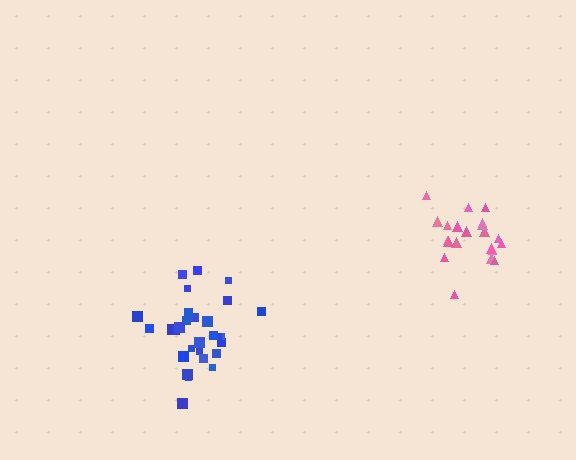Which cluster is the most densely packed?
Pink.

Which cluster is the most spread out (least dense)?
Blue.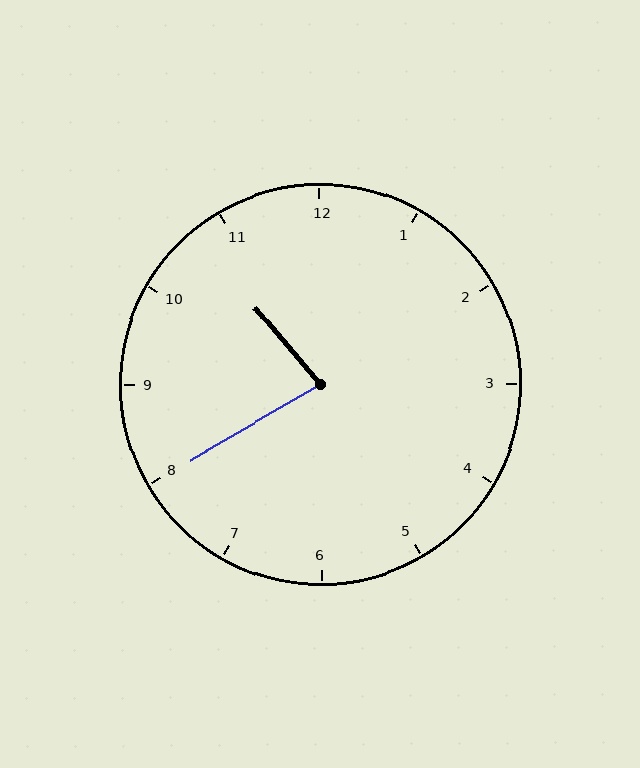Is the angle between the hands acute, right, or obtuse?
It is acute.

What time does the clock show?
10:40.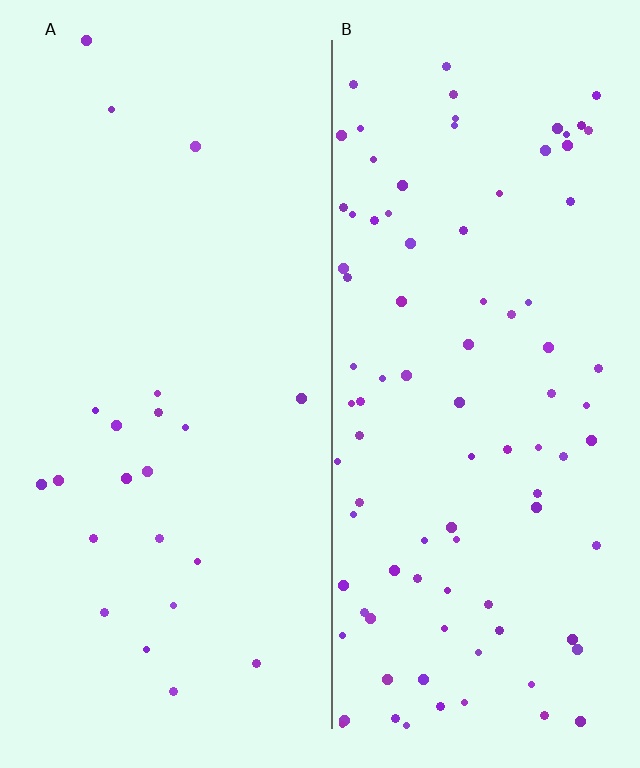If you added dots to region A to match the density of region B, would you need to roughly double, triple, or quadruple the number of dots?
Approximately quadruple.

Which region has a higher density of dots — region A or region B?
B (the right).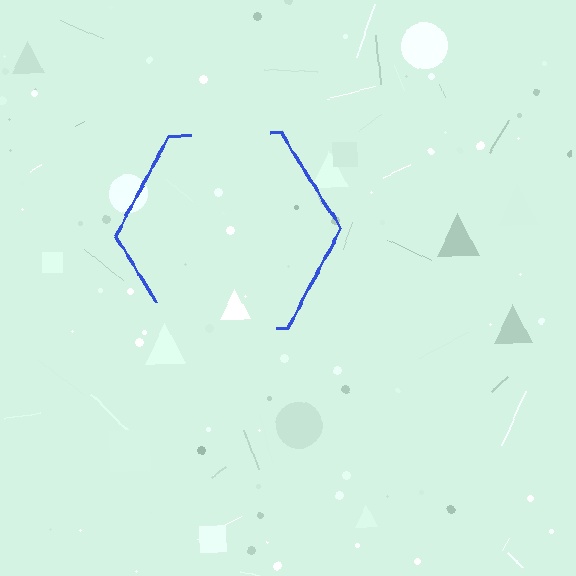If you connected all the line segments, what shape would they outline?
They would outline a hexagon.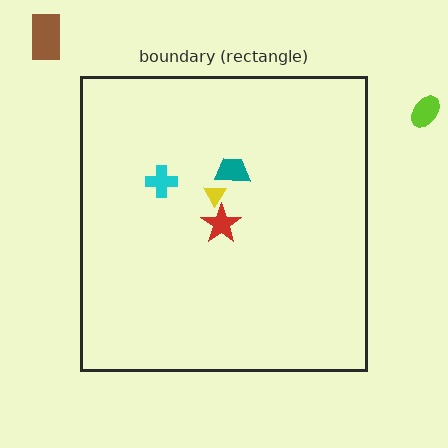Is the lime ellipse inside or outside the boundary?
Outside.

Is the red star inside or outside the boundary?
Inside.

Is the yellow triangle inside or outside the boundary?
Inside.